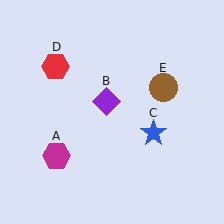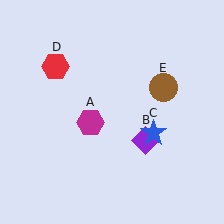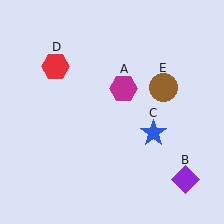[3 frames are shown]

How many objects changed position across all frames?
2 objects changed position: magenta hexagon (object A), purple diamond (object B).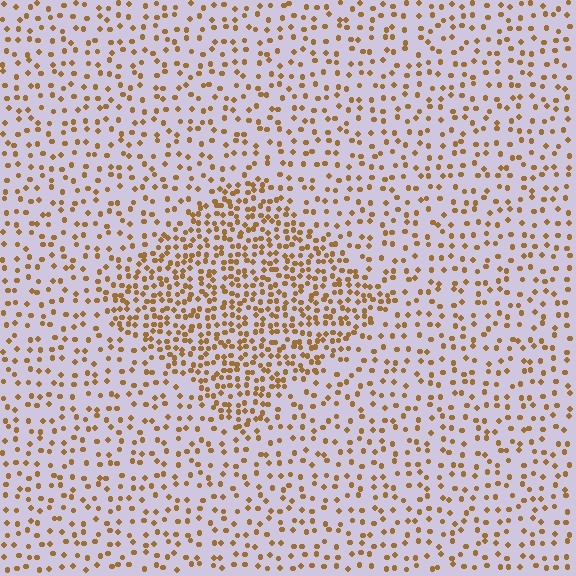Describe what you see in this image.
The image contains small brown elements arranged at two different densities. A diamond-shaped region is visible where the elements are more densely packed than the surrounding area.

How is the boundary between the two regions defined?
The boundary is defined by a change in element density (approximately 2.1x ratio). All elements are the same color, size, and shape.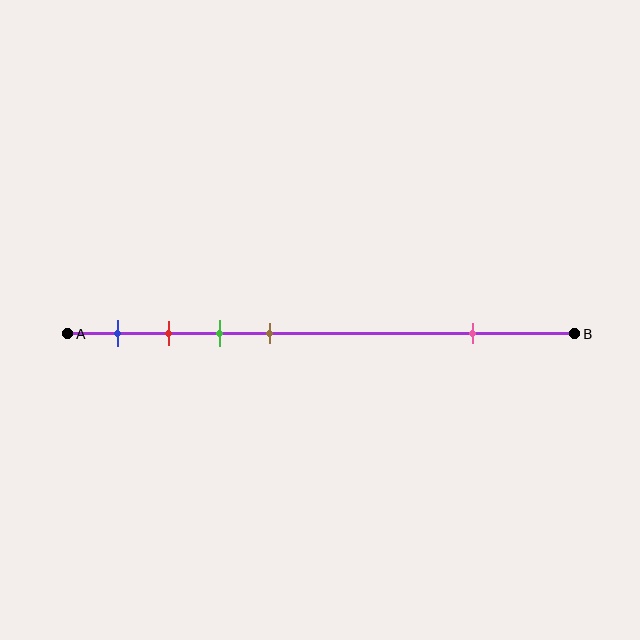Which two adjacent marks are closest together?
The red and green marks are the closest adjacent pair.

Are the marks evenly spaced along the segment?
No, the marks are not evenly spaced.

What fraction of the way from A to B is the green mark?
The green mark is approximately 30% (0.3) of the way from A to B.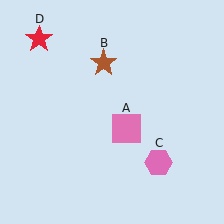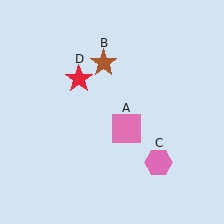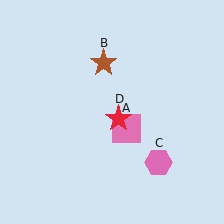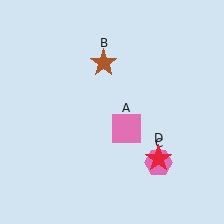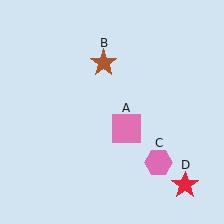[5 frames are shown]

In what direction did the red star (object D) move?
The red star (object D) moved down and to the right.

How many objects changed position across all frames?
1 object changed position: red star (object D).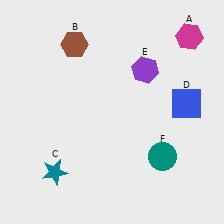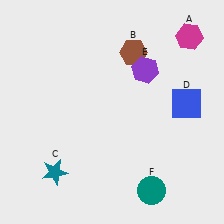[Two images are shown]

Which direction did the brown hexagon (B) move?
The brown hexagon (B) moved right.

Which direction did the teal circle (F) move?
The teal circle (F) moved down.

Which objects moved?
The objects that moved are: the brown hexagon (B), the teal circle (F).